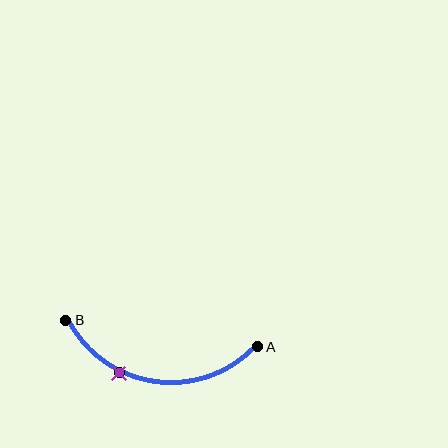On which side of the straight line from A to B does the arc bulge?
The arc bulges below the straight line connecting A and B.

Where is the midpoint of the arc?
The arc midpoint is the point on the curve farthest from the straight line joining A and B. It sits below that line.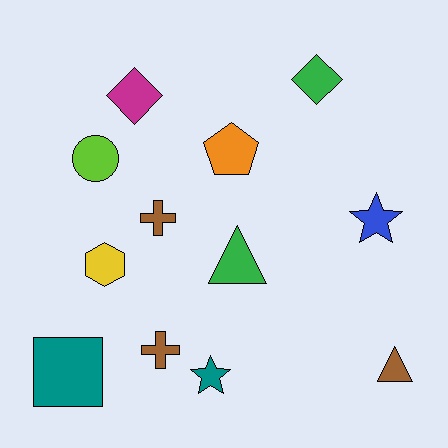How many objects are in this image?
There are 12 objects.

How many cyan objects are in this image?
There are no cyan objects.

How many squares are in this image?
There is 1 square.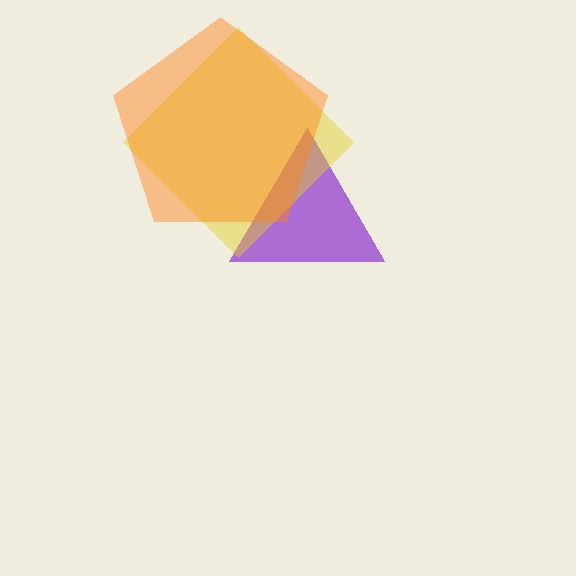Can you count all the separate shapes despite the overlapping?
Yes, there are 3 separate shapes.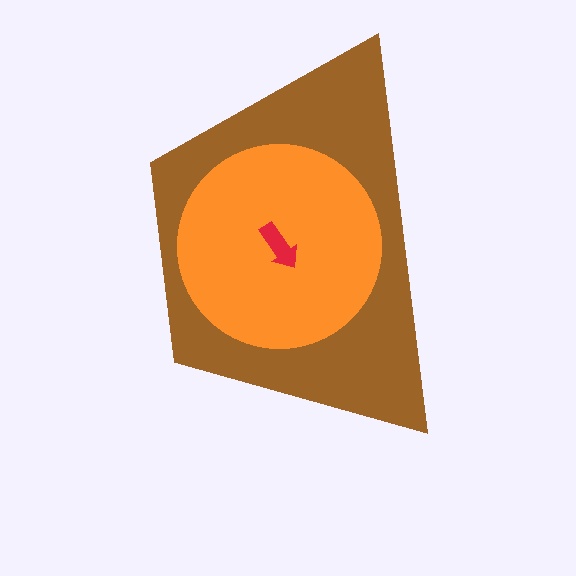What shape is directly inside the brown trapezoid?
The orange circle.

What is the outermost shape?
The brown trapezoid.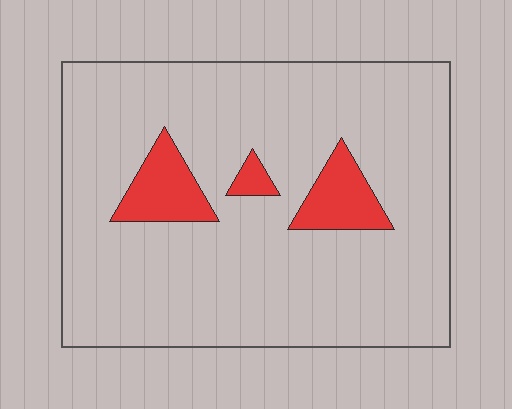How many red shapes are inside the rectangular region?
3.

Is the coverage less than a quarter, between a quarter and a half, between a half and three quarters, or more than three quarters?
Less than a quarter.